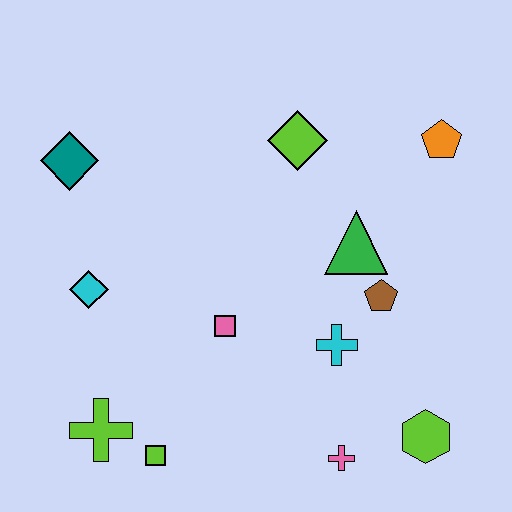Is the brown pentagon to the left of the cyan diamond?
No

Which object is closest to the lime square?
The lime cross is closest to the lime square.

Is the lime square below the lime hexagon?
Yes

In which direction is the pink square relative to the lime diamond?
The pink square is below the lime diamond.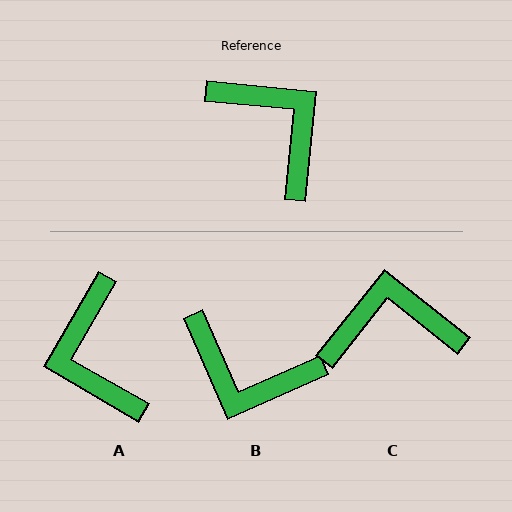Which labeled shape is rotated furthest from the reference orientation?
A, about 156 degrees away.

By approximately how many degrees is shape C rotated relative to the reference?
Approximately 57 degrees counter-clockwise.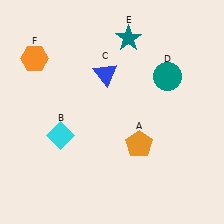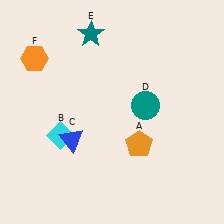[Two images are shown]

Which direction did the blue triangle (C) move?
The blue triangle (C) moved down.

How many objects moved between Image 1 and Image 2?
3 objects moved between the two images.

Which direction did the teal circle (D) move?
The teal circle (D) moved down.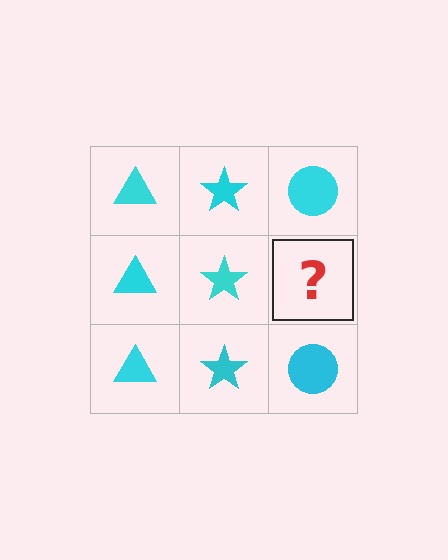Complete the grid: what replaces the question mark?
The question mark should be replaced with a cyan circle.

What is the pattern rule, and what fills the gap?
The rule is that each column has a consistent shape. The gap should be filled with a cyan circle.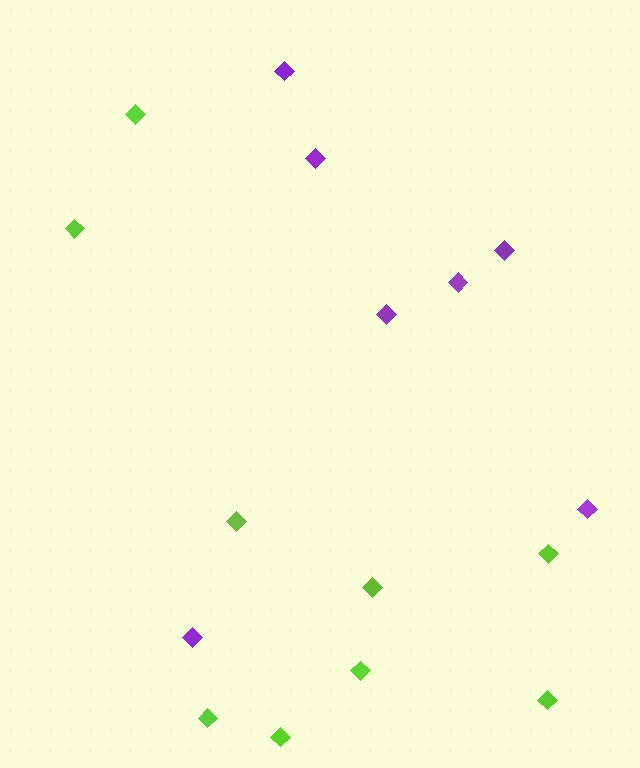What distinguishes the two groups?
There are 2 groups: one group of purple diamonds (7) and one group of lime diamonds (9).